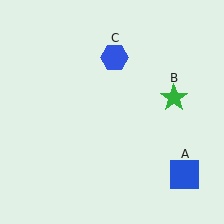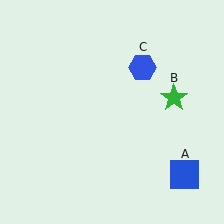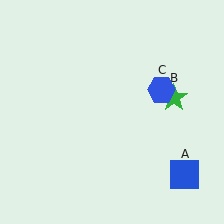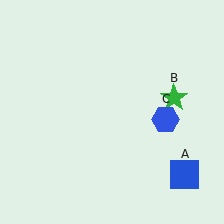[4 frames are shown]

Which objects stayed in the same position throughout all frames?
Blue square (object A) and green star (object B) remained stationary.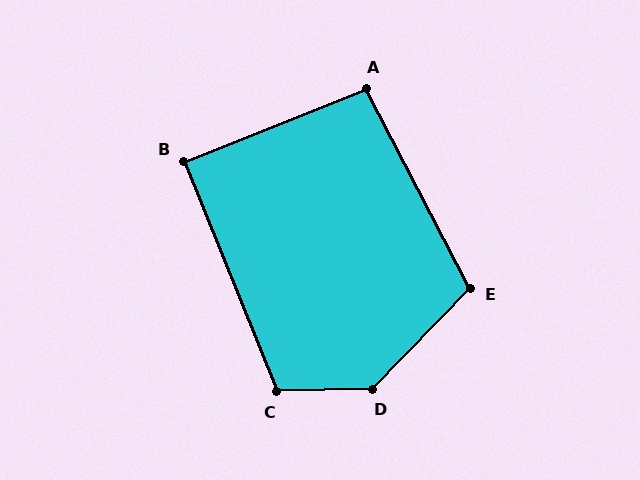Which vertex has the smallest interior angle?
B, at approximately 90 degrees.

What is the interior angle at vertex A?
Approximately 96 degrees (obtuse).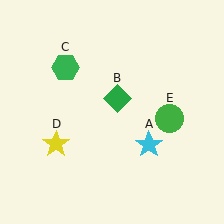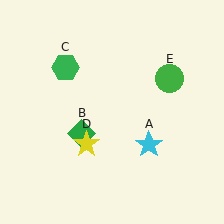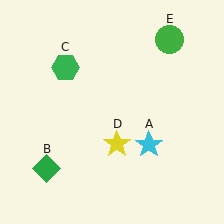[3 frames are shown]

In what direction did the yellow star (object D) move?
The yellow star (object D) moved right.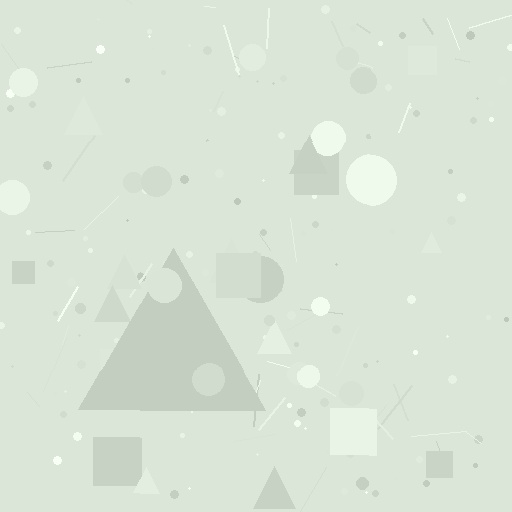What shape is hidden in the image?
A triangle is hidden in the image.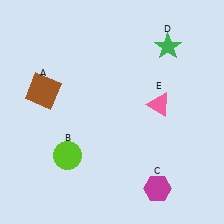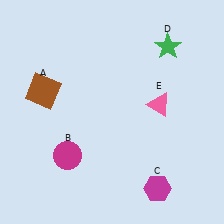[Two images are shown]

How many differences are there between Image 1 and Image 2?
There is 1 difference between the two images.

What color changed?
The circle (B) changed from lime in Image 1 to magenta in Image 2.